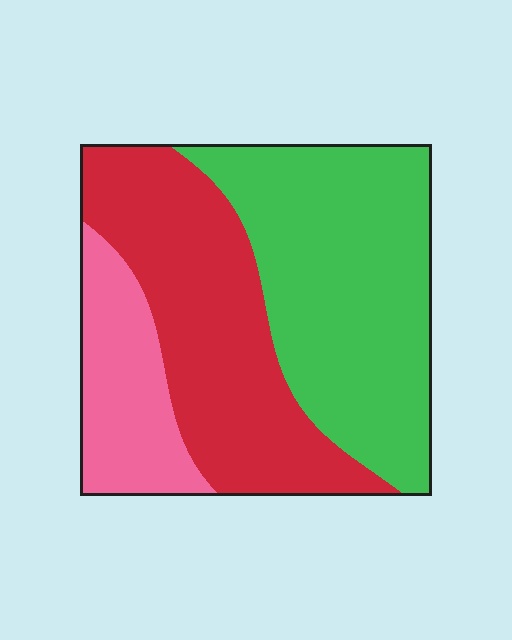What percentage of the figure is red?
Red takes up about three eighths (3/8) of the figure.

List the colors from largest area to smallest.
From largest to smallest: green, red, pink.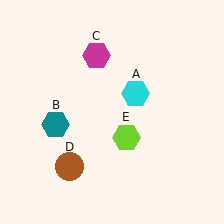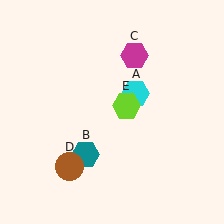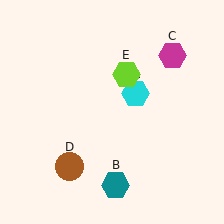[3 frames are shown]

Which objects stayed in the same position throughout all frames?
Cyan hexagon (object A) and brown circle (object D) remained stationary.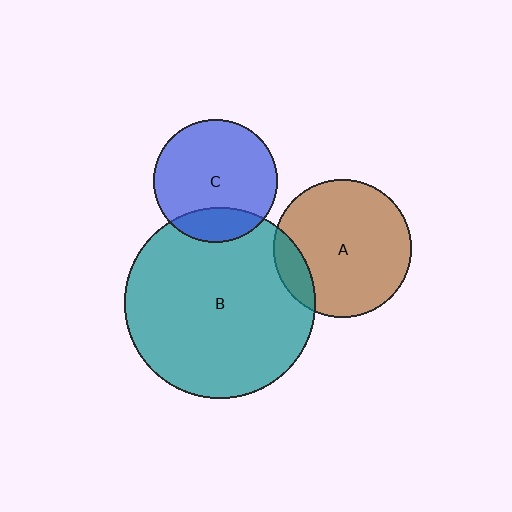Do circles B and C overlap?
Yes.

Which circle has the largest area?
Circle B (teal).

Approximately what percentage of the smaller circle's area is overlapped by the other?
Approximately 20%.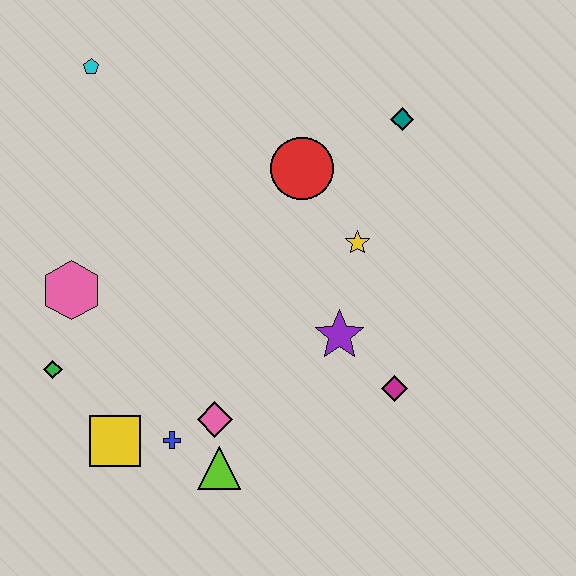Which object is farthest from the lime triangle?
The cyan pentagon is farthest from the lime triangle.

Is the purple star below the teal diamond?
Yes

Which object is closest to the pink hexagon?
The green diamond is closest to the pink hexagon.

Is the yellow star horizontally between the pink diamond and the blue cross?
No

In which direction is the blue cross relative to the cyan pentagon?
The blue cross is below the cyan pentagon.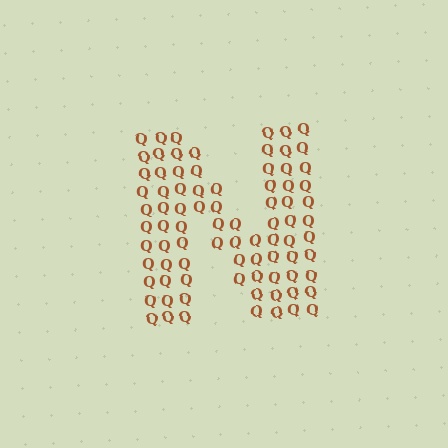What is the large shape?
The large shape is the letter N.